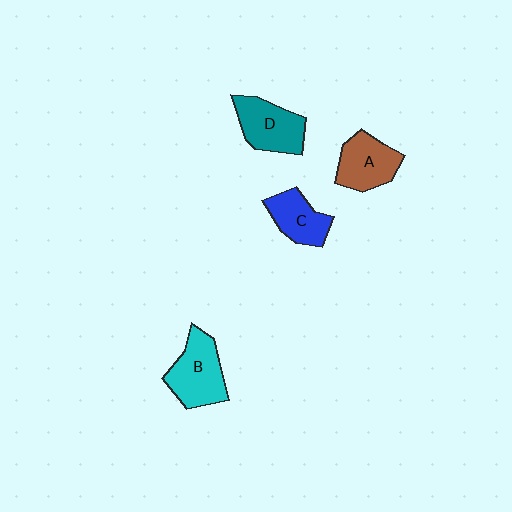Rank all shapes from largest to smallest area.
From largest to smallest: B (cyan), D (teal), A (brown), C (blue).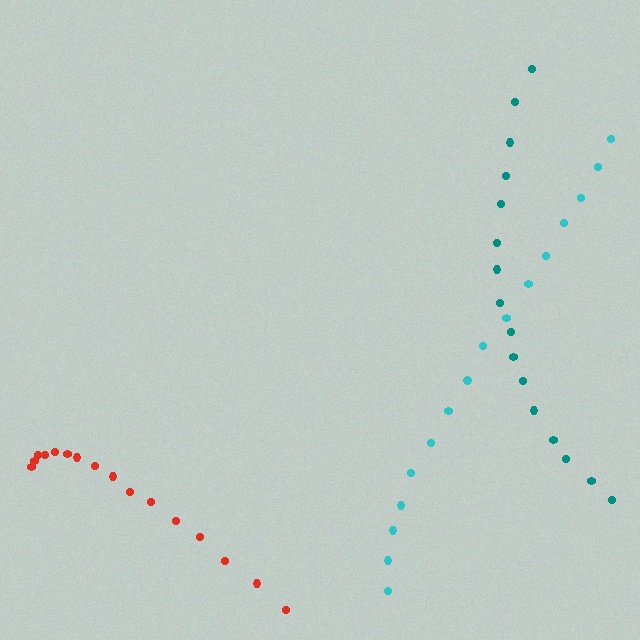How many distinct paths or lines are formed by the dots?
There are 3 distinct paths.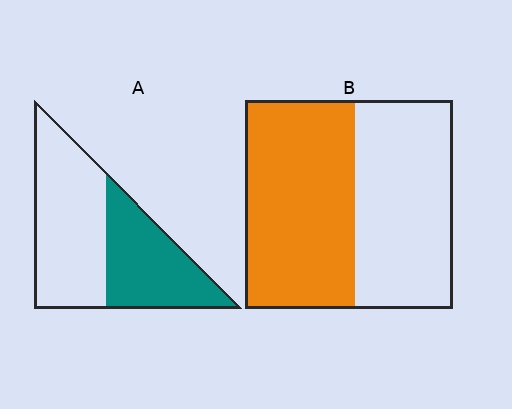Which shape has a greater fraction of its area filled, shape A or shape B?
Shape B.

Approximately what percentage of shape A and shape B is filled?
A is approximately 45% and B is approximately 55%.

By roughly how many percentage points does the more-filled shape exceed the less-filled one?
By roughly 10 percentage points (B over A).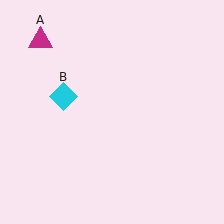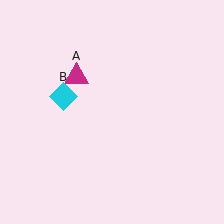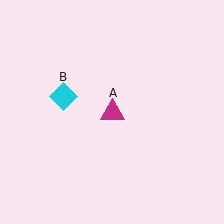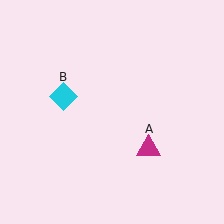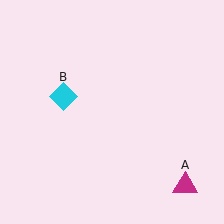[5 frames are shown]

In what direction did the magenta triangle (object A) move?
The magenta triangle (object A) moved down and to the right.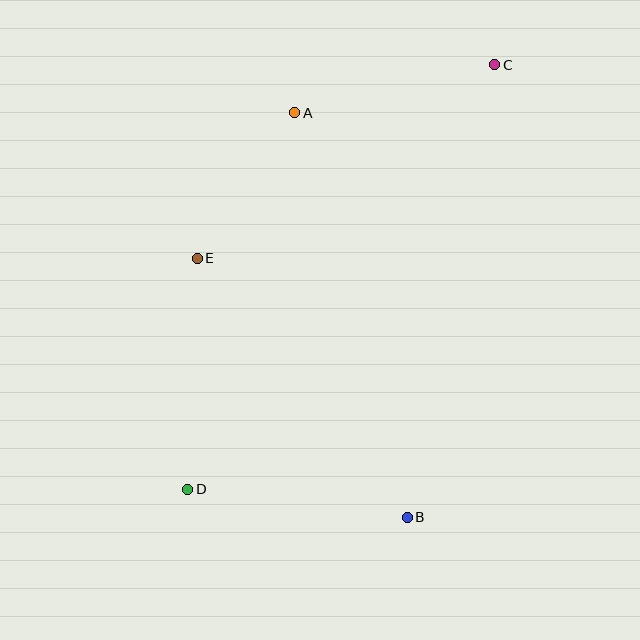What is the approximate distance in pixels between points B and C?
The distance between B and C is approximately 461 pixels.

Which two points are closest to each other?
Points A and E are closest to each other.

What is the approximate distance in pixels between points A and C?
The distance between A and C is approximately 206 pixels.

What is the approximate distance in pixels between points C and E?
The distance between C and E is approximately 355 pixels.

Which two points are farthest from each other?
Points C and D are farthest from each other.